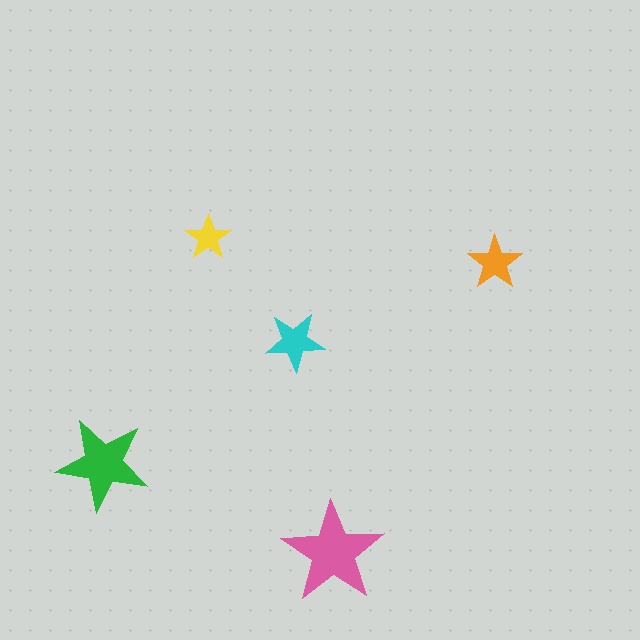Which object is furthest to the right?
The orange star is rightmost.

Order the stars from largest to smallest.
the pink one, the green one, the cyan one, the orange one, the yellow one.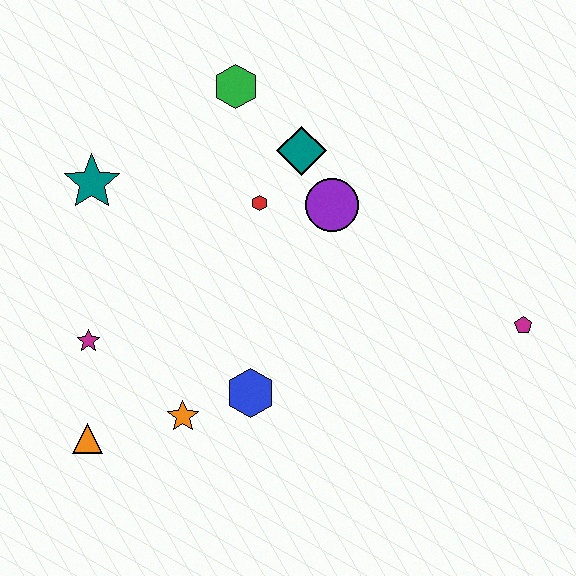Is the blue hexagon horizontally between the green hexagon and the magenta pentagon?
Yes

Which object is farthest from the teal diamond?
The orange triangle is farthest from the teal diamond.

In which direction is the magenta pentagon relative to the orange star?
The magenta pentagon is to the right of the orange star.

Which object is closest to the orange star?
The blue hexagon is closest to the orange star.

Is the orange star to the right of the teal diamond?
No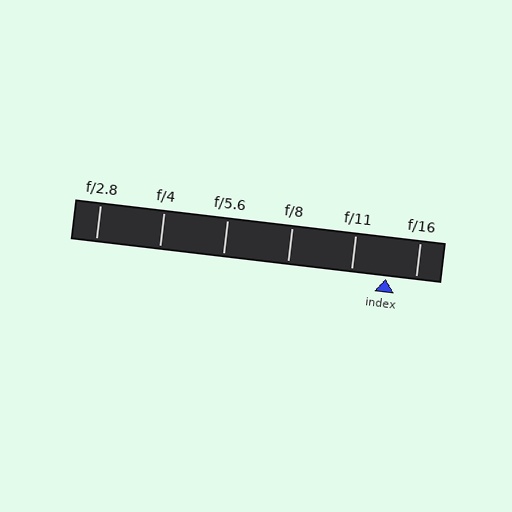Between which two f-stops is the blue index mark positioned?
The index mark is between f/11 and f/16.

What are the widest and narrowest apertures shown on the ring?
The widest aperture shown is f/2.8 and the narrowest is f/16.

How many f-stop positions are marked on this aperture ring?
There are 6 f-stop positions marked.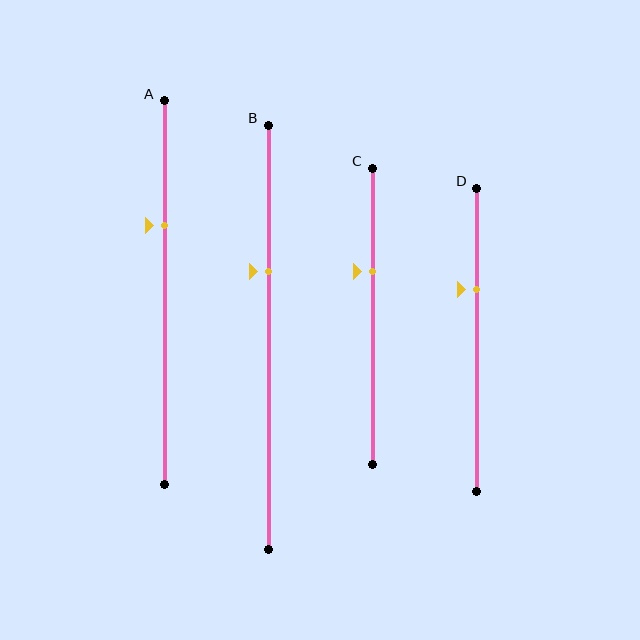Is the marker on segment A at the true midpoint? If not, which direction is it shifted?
No, the marker on segment A is shifted upward by about 17% of the segment length.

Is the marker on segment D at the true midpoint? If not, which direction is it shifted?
No, the marker on segment D is shifted upward by about 16% of the segment length.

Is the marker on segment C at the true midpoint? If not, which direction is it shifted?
No, the marker on segment C is shifted upward by about 15% of the segment length.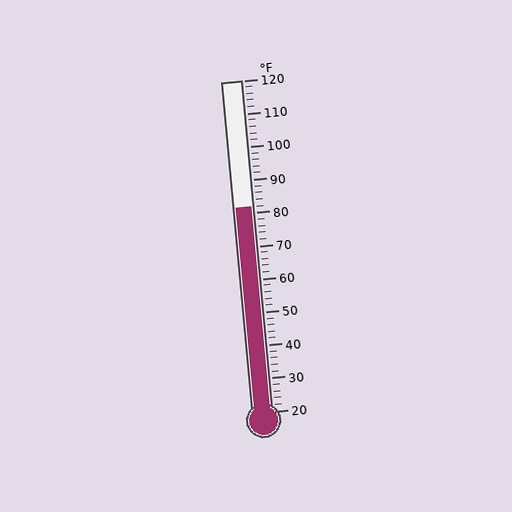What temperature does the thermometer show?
The thermometer shows approximately 82°F.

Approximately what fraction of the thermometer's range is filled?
The thermometer is filled to approximately 60% of its range.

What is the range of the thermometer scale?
The thermometer scale ranges from 20°F to 120°F.